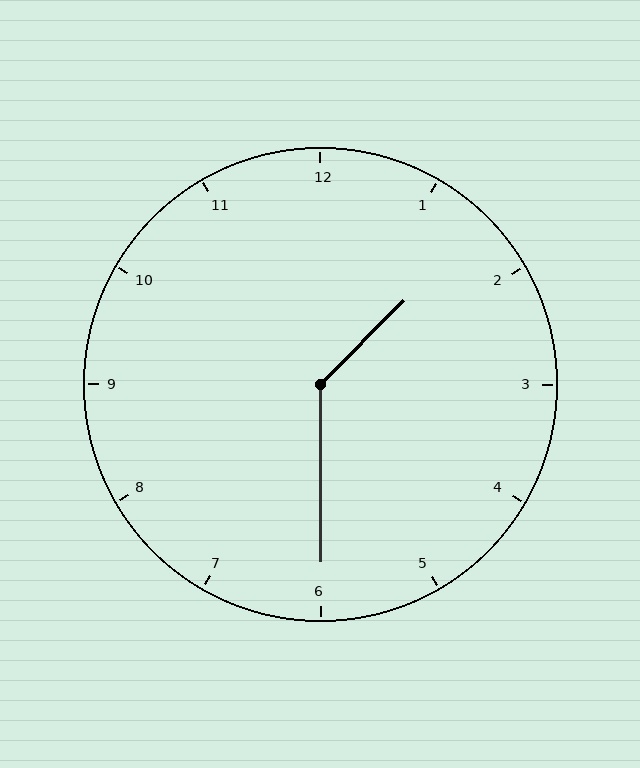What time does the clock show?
1:30.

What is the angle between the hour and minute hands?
Approximately 135 degrees.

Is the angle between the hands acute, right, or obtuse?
It is obtuse.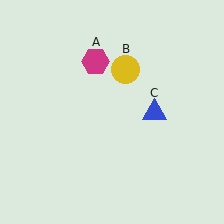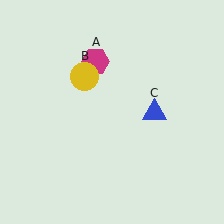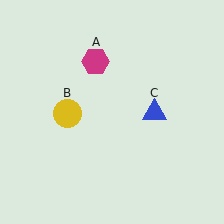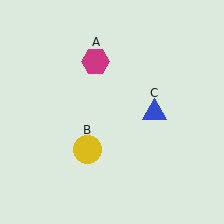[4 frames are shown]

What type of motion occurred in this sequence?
The yellow circle (object B) rotated counterclockwise around the center of the scene.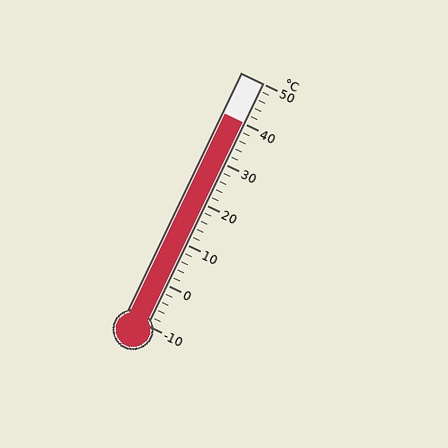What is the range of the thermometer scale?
The thermometer scale ranges from -10°C to 50°C.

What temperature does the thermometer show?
The thermometer shows approximately 40°C.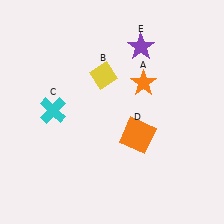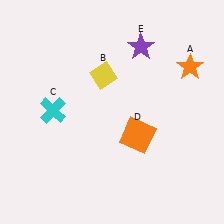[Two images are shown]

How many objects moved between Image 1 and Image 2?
1 object moved between the two images.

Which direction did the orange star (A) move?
The orange star (A) moved right.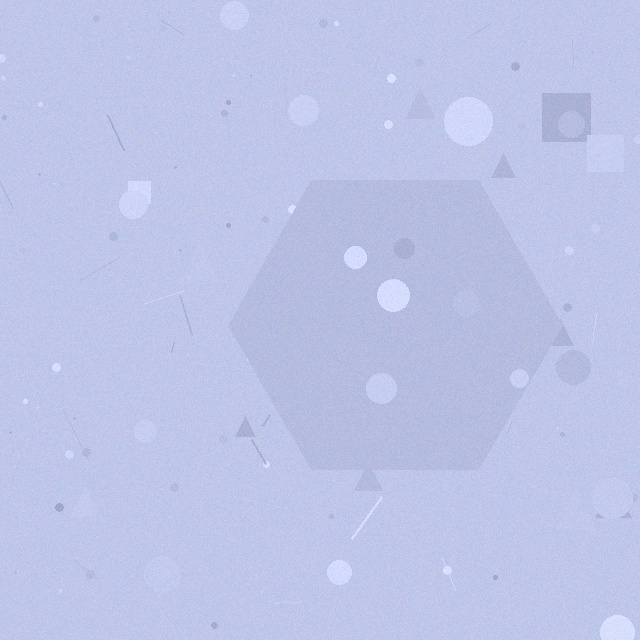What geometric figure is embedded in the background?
A hexagon is embedded in the background.